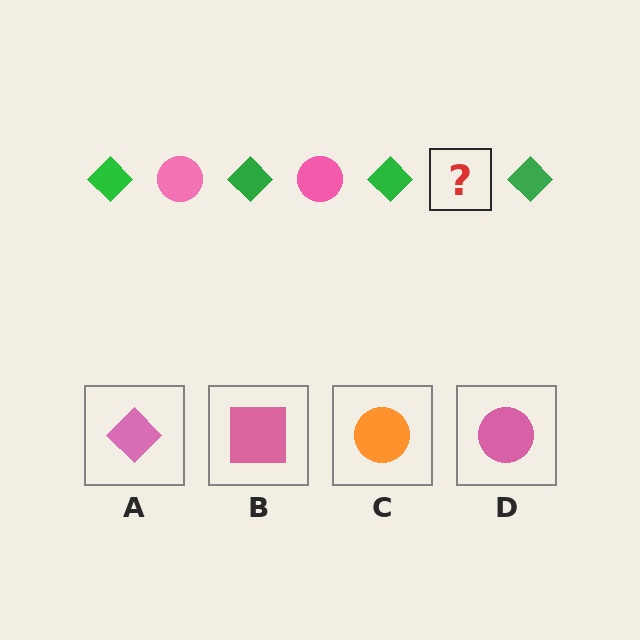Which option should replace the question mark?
Option D.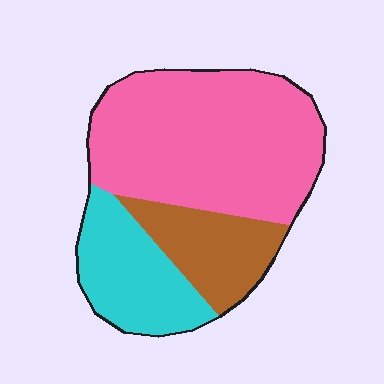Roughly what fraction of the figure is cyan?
Cyan takes up about one quarter (1/4) of the figure.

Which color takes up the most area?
Pink, at roughly 60%.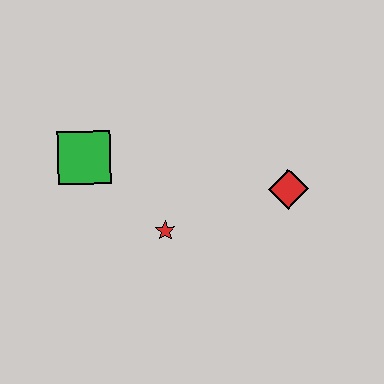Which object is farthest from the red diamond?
The green square is farthest from the red diamond.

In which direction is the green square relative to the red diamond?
The green square is to the left of the red diamond.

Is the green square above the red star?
Yes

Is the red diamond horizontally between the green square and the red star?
No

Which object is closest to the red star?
The green square is closest to the red star.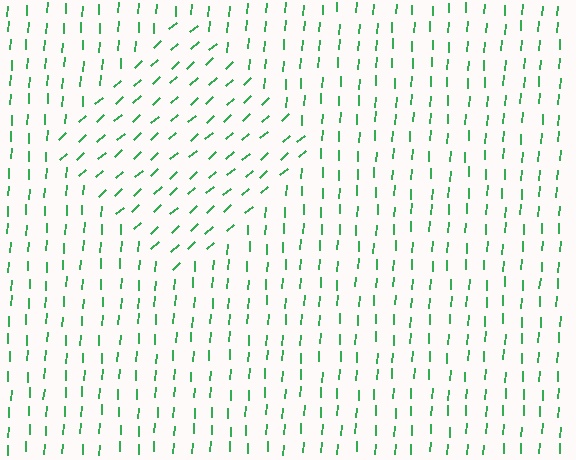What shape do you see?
I see a diamond.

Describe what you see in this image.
The image is filled with small green line segments. A diamond region in the image has lines oriented differently from the surrounding lines, creating a visible texture boundary.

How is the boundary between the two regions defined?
The boundary is defined purely by a change in line orientation (approximately 45 degrees difference). All lines are the same color and thickness.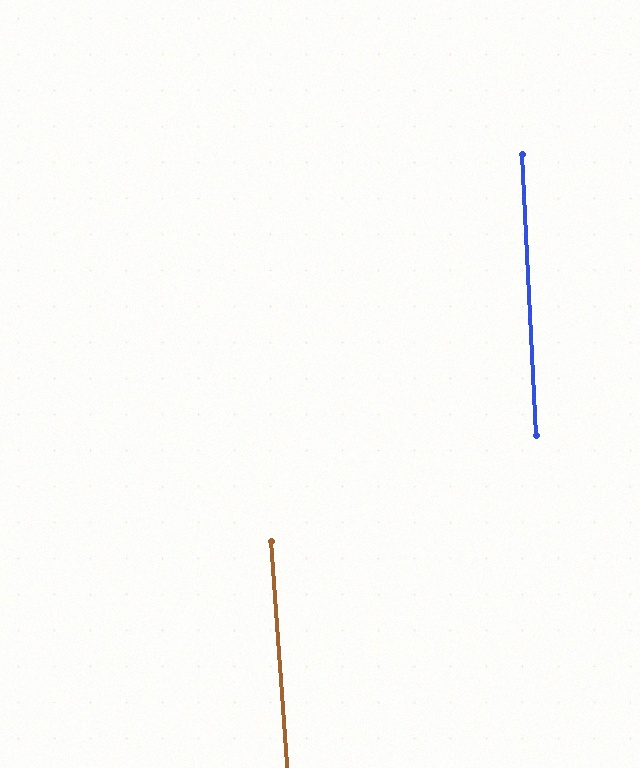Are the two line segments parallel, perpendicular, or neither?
Parallel — their directions differ by only 1.3°.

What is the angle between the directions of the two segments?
Approximately 1 degree.